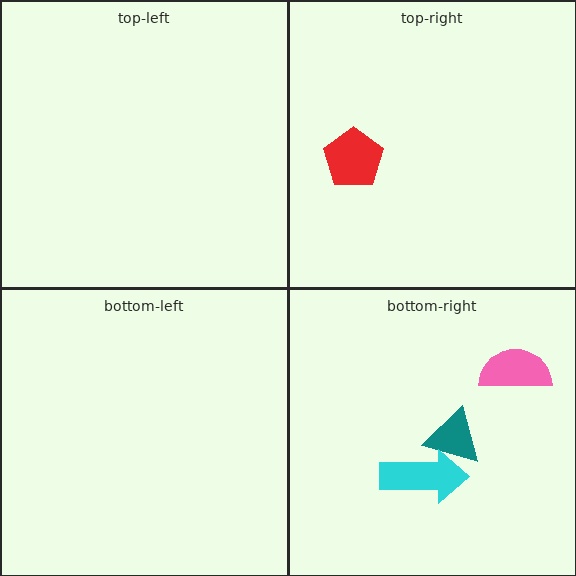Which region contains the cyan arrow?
The bottom-right region.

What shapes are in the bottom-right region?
The pink semicircle, the teal triangle, the cyan arrow.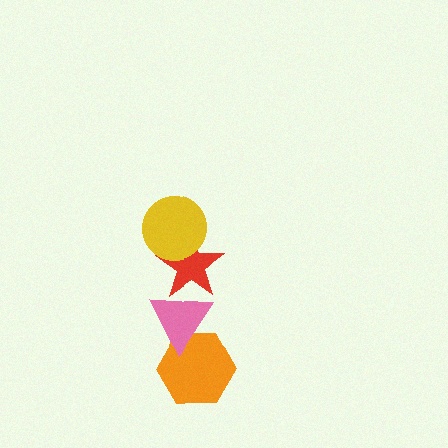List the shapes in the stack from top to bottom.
From top to bottom: the yellow circle, the red star, the pink triangle, the orange hexagon.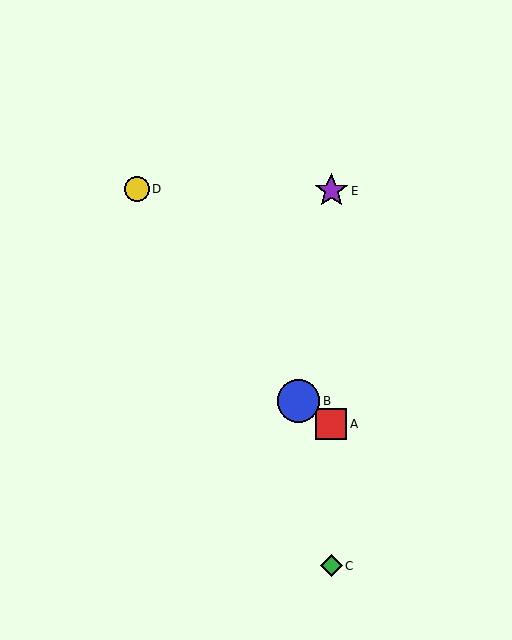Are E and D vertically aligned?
No, E is at x≈331 and D is at x≈137.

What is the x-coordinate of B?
Object B is at x≈298.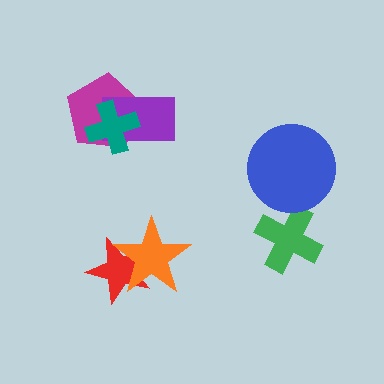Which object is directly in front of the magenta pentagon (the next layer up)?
The purple rectangle is directly in front of the magenta pentagon.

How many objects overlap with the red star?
1 object overlaps with the red star.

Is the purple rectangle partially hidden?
Yes, it is partially covered by another shape.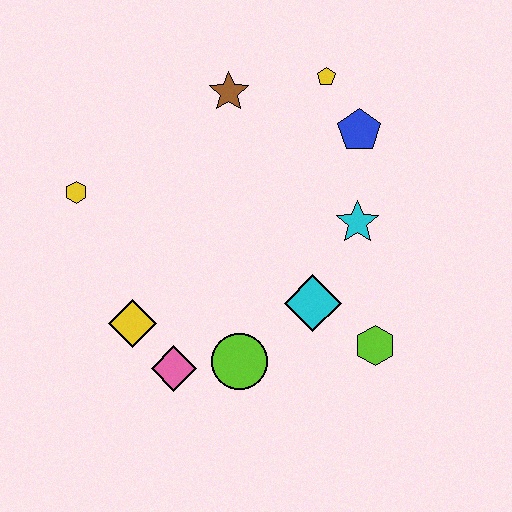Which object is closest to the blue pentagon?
The yellow pentagon is closest to the blue pentagon.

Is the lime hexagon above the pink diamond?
Yes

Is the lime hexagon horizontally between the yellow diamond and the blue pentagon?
No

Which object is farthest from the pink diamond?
The yellow pentagon is farthest from the pink diamond.